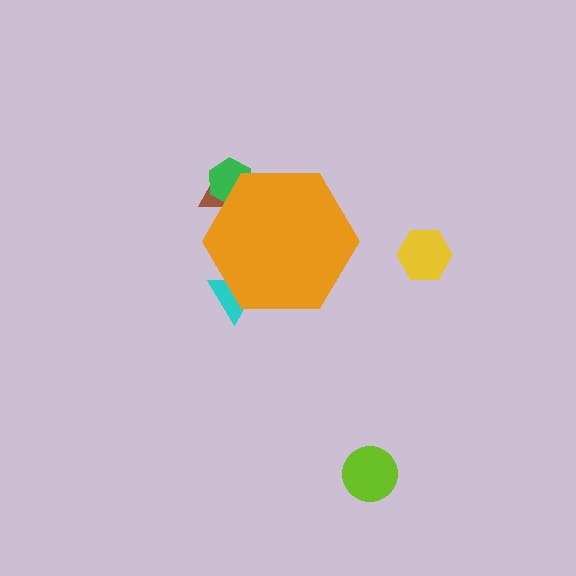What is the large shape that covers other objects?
An orange hexagon.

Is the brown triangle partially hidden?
Yes, the brown triangle is partially hidden behind the orange hexagon.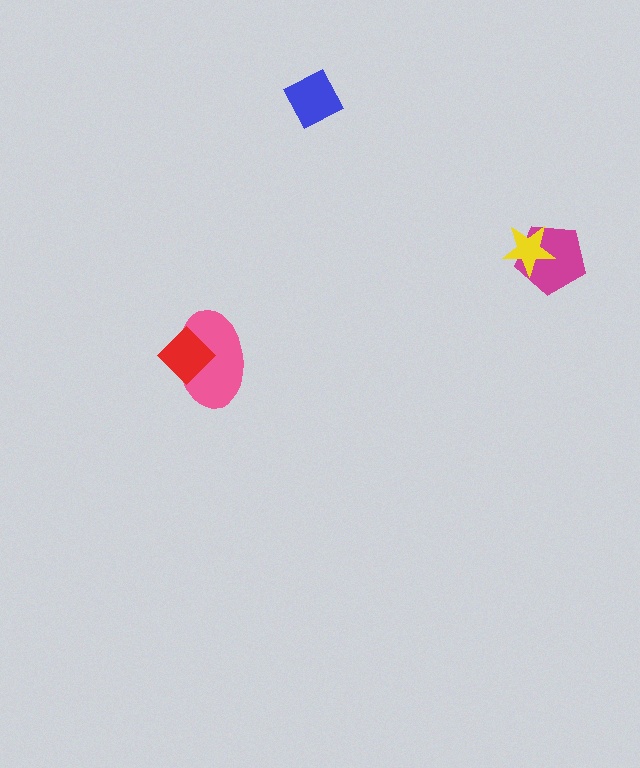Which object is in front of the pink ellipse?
The red diamond is in front of the pink ellipse.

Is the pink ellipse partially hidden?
Yes, it is partially covered by another shape.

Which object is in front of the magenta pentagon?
The yellow star is in front of the magenta pentagon.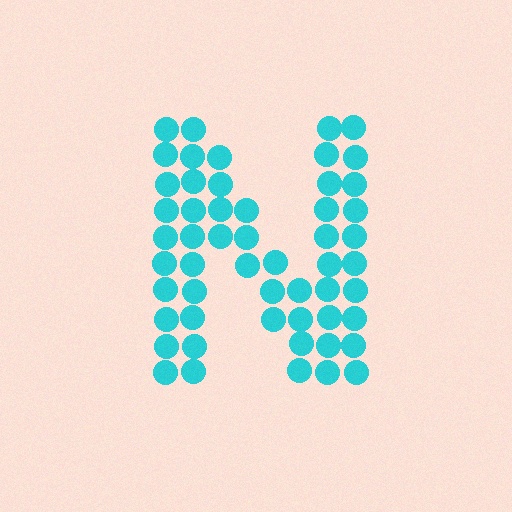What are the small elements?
The small elements are circles.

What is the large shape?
The large shape is the letter N.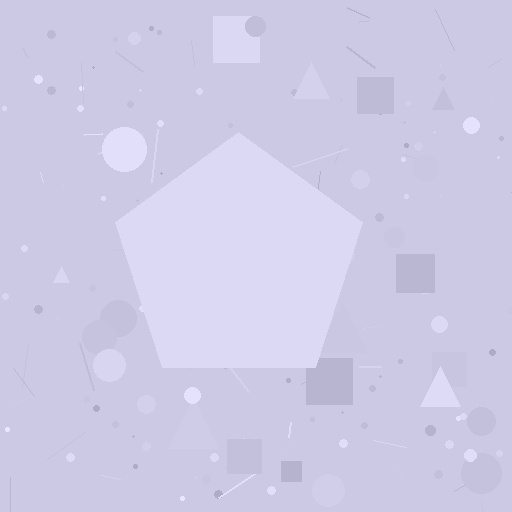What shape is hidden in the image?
A pentagon is hidden in the image.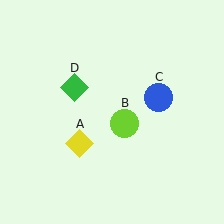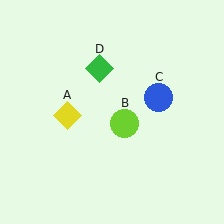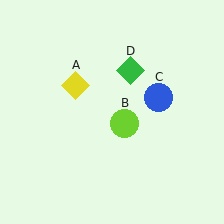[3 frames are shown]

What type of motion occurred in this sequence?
The yellow diamond (object A), green diamond (object D) rotated clockwise around the center of the scene.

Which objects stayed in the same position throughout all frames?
Lime circle (object B) and blue circle (object C) remained stationary.